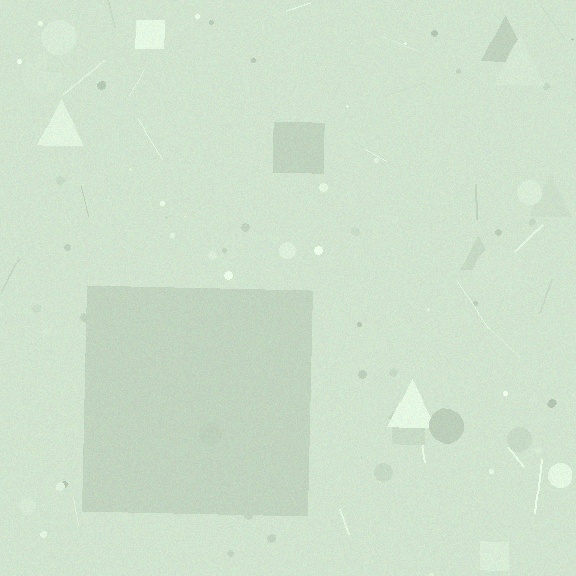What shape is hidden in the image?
A square is hidden in the image.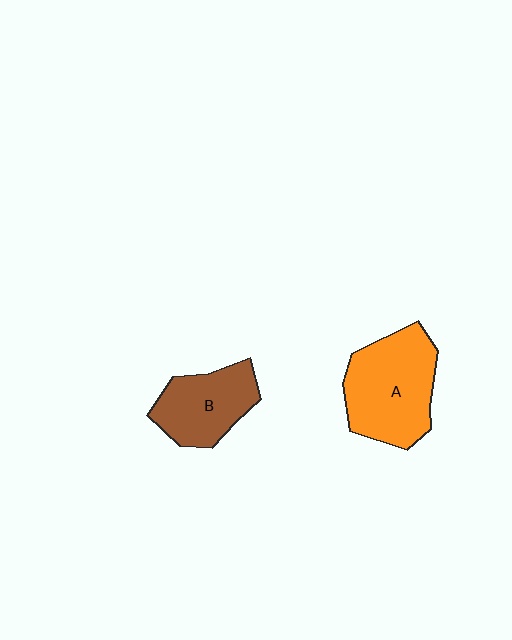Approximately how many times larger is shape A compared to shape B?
Approximately 1.4 times.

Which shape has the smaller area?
Shape B (brown).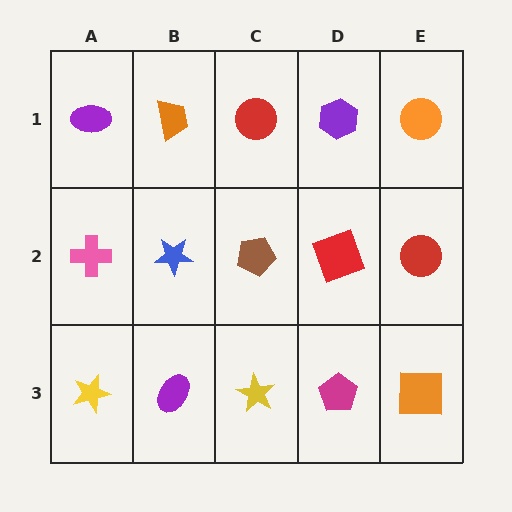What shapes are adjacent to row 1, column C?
A brown pentagon (row 2, column C), an orange trapezoid (row 1, column B), a purple hexagon (row 1, column D).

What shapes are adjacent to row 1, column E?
A red circle (row 2, column E), a purple hexagon (row 1, column D).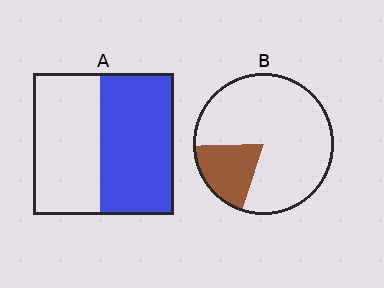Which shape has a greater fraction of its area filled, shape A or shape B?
Shape A.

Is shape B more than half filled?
No.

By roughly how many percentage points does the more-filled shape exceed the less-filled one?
By roughly 35 percentage points (A over B).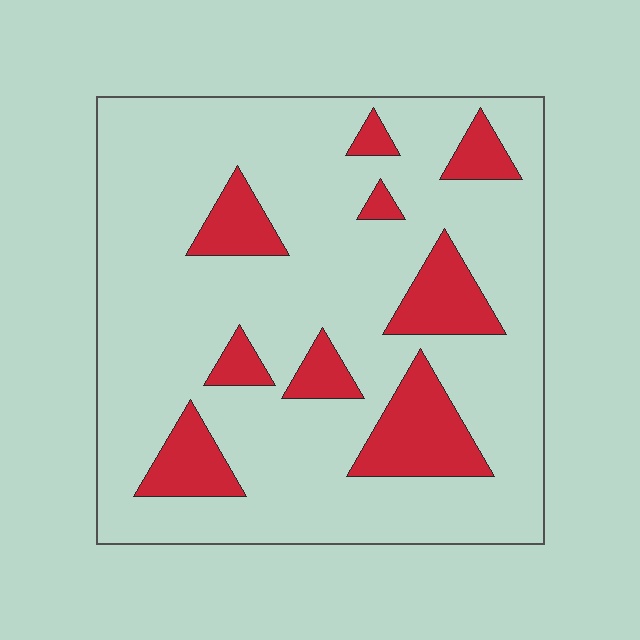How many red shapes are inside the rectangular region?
9.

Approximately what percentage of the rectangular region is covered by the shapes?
Approximately 20%.